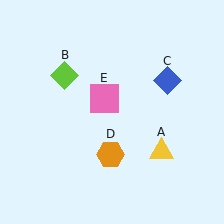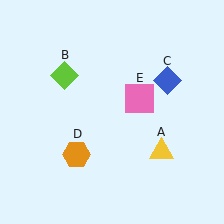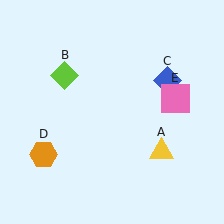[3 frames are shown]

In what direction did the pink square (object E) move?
The pink square (object E) moved right.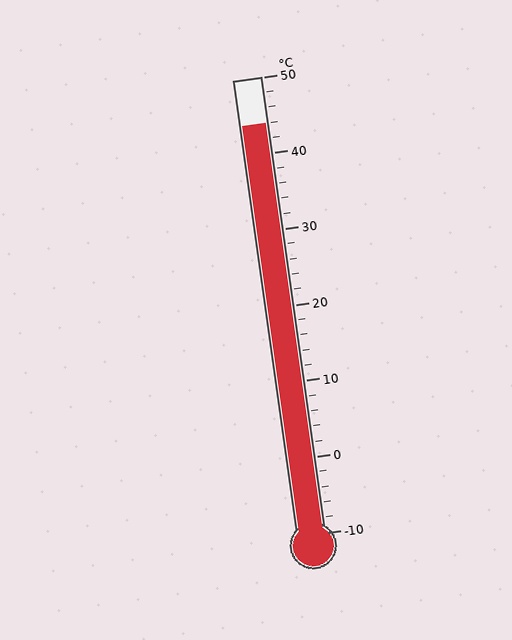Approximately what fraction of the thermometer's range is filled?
The thermometer is filled to approximately 90% of its range.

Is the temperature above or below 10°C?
The temperature is above 10°C.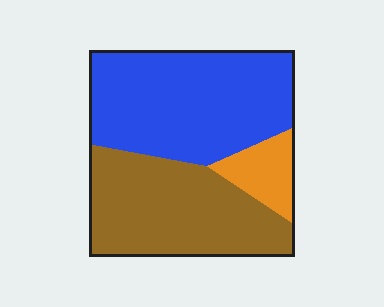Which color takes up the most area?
Blue, at roughly 50%.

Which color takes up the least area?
Orange, at roughly 10%.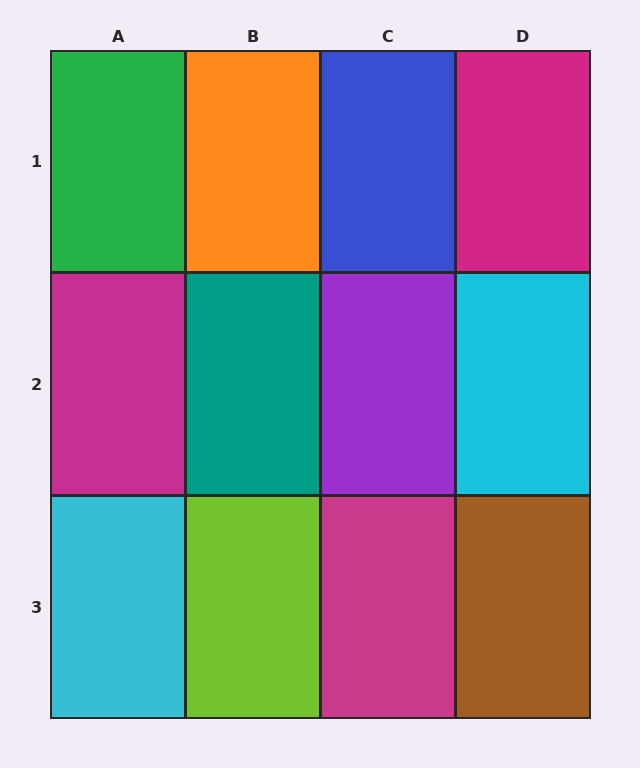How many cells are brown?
1 cell is brown.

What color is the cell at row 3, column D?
Brown.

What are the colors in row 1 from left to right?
Green, orange, blue, magenta.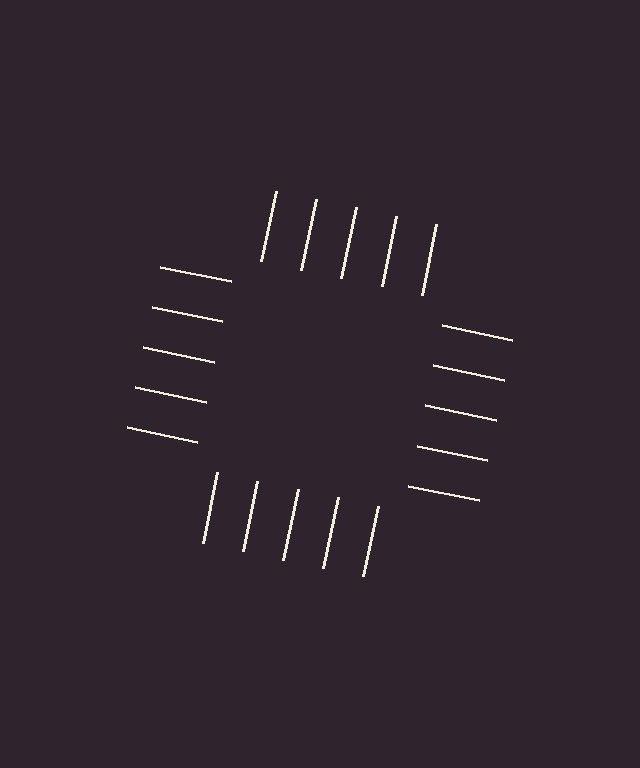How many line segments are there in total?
20 — 5 along each of the 4 edges.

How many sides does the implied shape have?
4 sides — the line-ends trace a square.